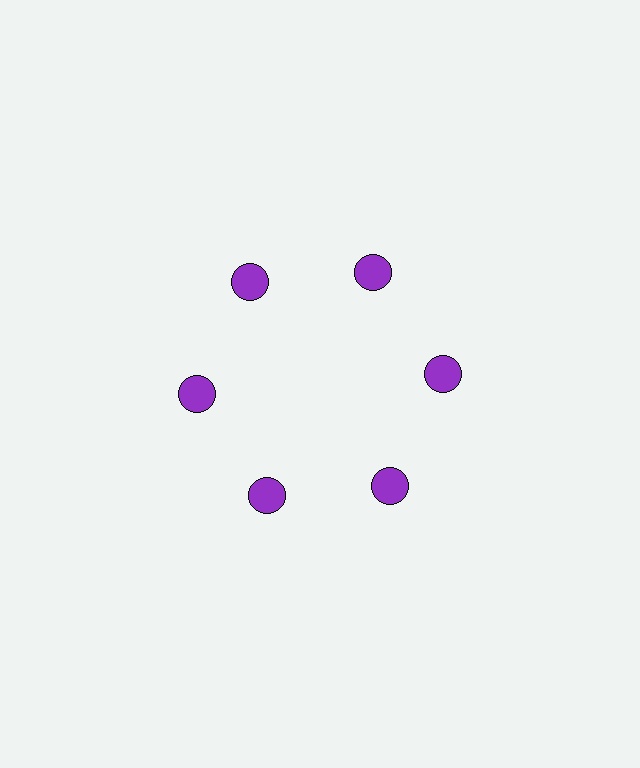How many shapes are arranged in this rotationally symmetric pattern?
There are 6 shapes, arranged in 6 groups of 1.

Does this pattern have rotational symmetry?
Yes, this pattern has 6-fold rotational symmetry. It looks the same after rotating 60 degrees around the center.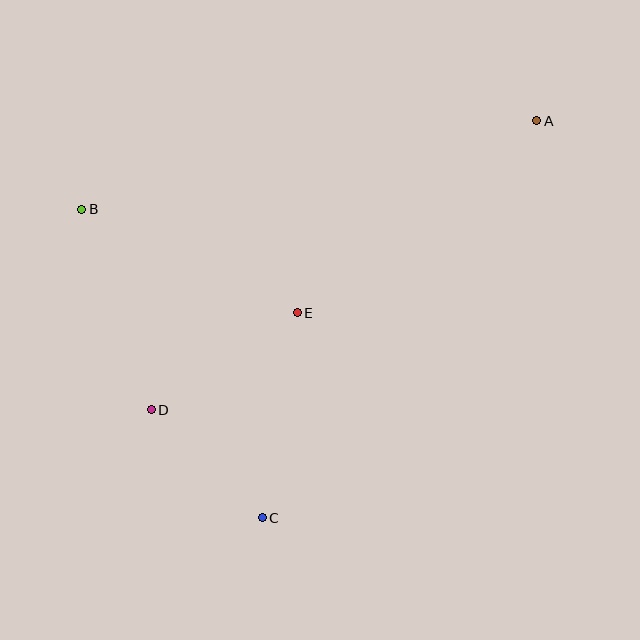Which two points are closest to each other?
Points C and D are closest to each other.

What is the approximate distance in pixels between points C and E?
The distance between C and E is approximately 208 pixels.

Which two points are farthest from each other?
Points A and C are farthest from each other.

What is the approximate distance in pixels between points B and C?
The distance between B and C is approximately 357 pixels.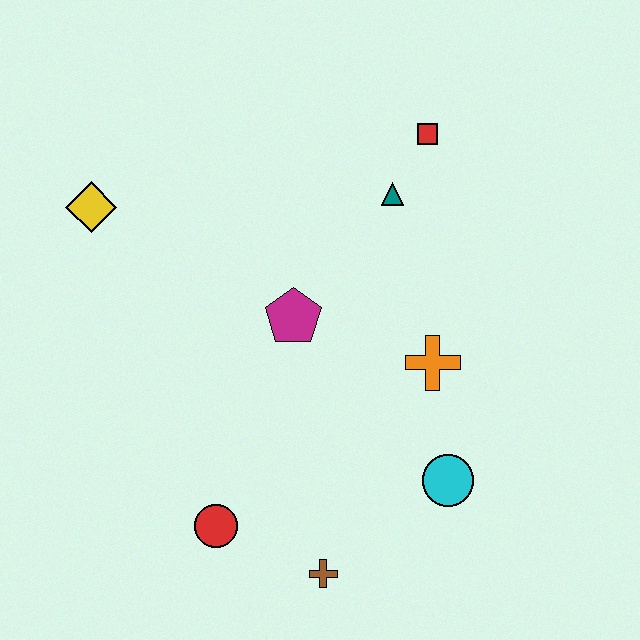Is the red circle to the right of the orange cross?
No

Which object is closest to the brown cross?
The red circle is closest to the brown cross.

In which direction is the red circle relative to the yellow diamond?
The red circle is below the yellow diamond.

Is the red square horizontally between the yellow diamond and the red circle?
No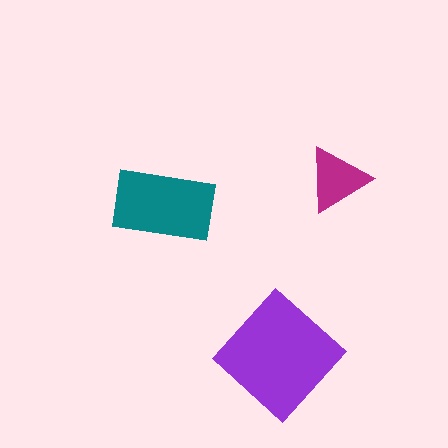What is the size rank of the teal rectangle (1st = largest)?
2nd.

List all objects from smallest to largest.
The magenta triangle, the teal rectangle, the purple diamond.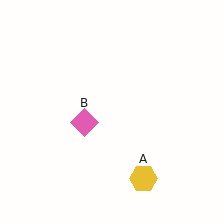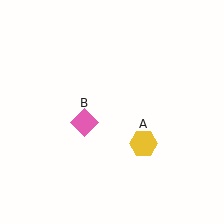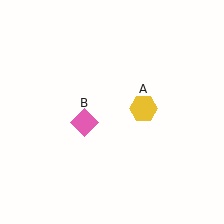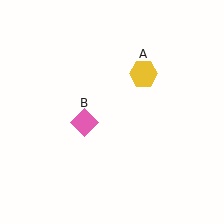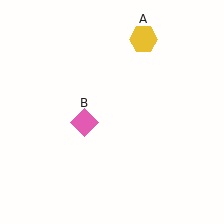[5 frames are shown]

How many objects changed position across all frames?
1 object changed position: yellow hexagon (object A).